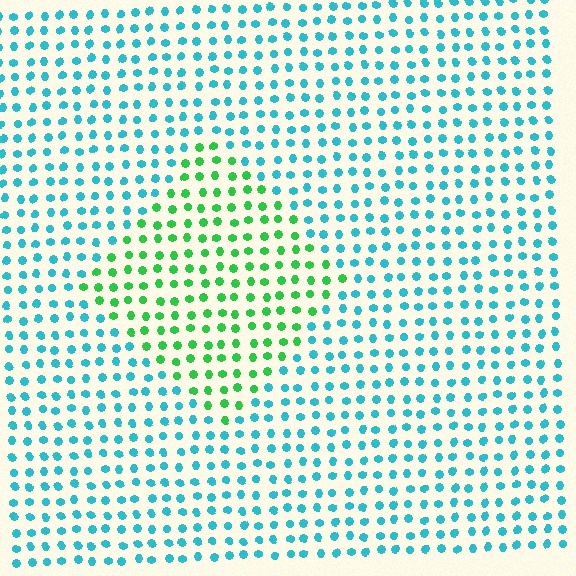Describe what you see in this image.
The image is filled with small cyan elements in a uniform arrangement. A diamond-shaped region is visible where the elements are tinted to a slightly different hue, forming a subtle color boundary.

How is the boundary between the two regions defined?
The boundary is defined purely by a slight shift in hue (about 54 degrees). Spacing, size, and orientation are identical on both sides.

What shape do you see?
I see a diamond.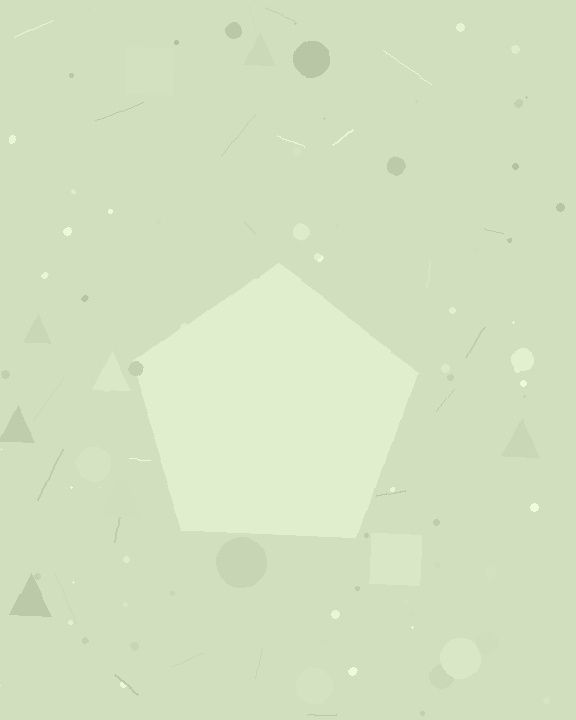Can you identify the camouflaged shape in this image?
The camouflaged shape is a pentagon.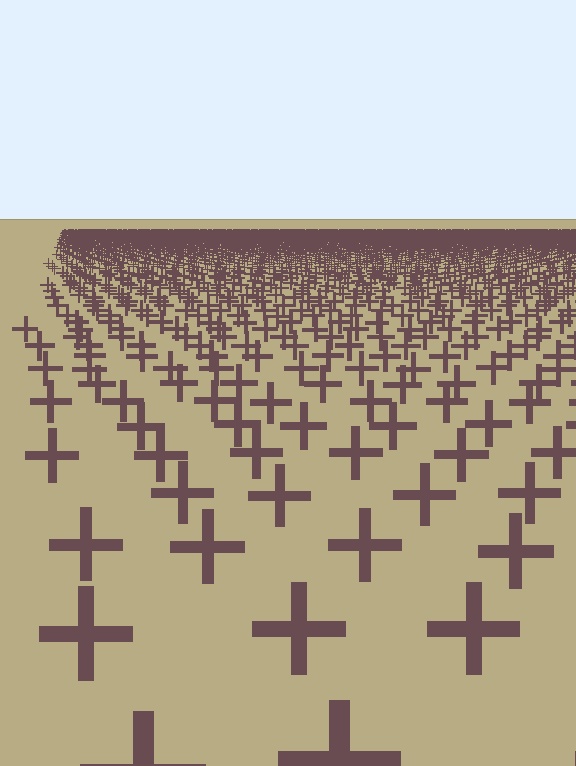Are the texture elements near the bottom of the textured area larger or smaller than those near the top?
Larger. Near the bottom, elements are closer to the viewer and appear at a bigger on-screen size.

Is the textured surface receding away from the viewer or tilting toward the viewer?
The surface is receding away from the viewer. Texture elements get smaller and denser toward the top.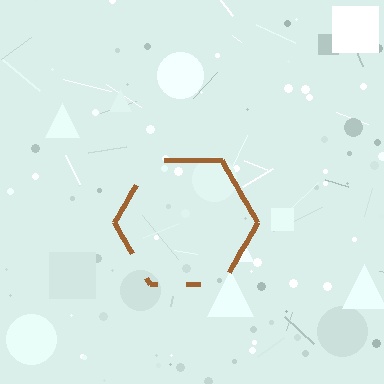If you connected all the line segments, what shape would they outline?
They would outline a hexagon.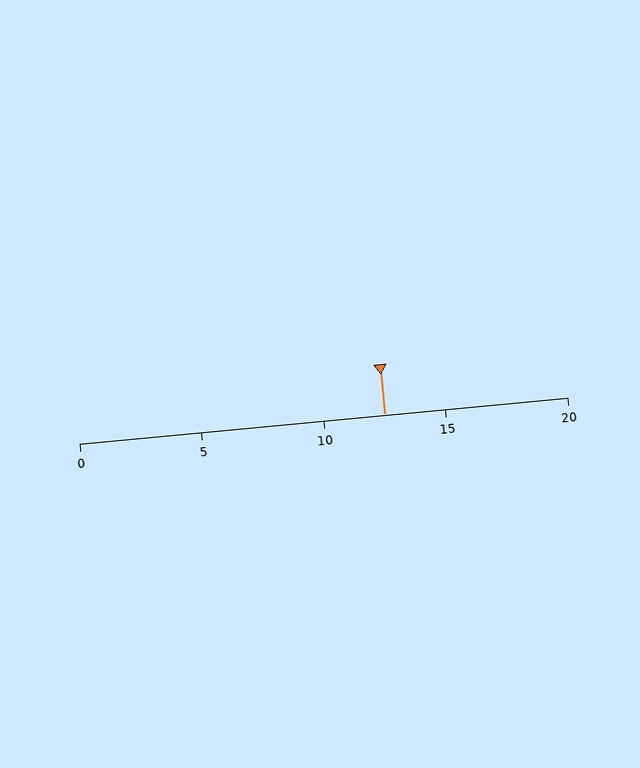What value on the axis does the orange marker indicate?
The marker indicates approximately 12.5.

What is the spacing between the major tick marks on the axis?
The major ticks are spaced 5 apart.